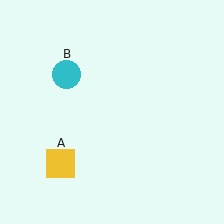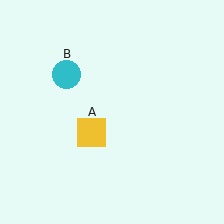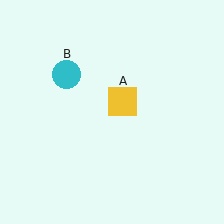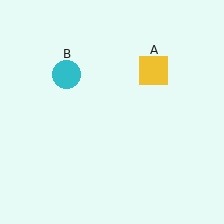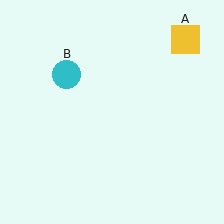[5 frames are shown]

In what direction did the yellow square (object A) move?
The yellow square (object A) moved up and to the right.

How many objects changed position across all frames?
1 object changed position: yellow square (object A).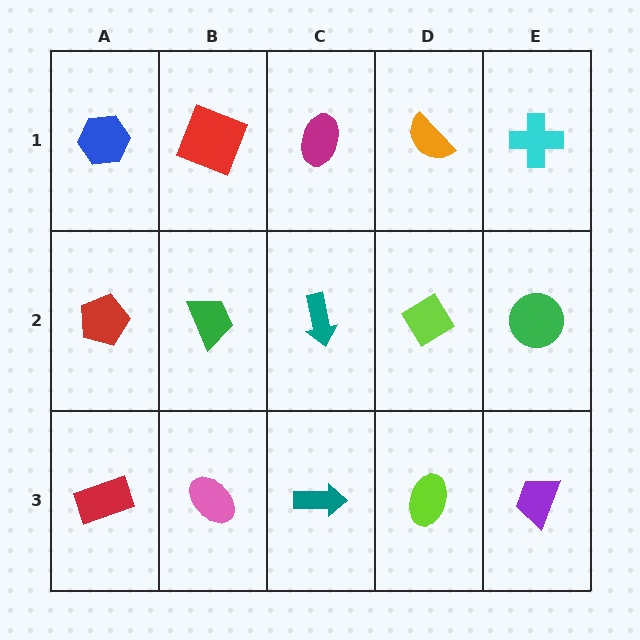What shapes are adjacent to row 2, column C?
A magenta ellipse (row 1, column C), a teal arrow (row 3, column C), a green trapezoid (row 2, column B), a lime diamond (row 2, column D).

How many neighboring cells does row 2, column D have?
4.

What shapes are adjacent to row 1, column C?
A teal arrow (row 2, column C), a red square (row 1, column B), an orange semicircle (row 1, column D).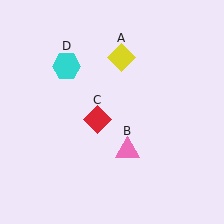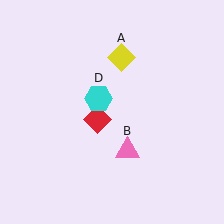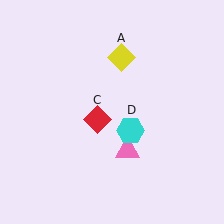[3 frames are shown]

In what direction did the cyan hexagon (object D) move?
The cyan hexagon (object D) moved down and to the right.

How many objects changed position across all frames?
1 object changed position: cyan hexagon (object D).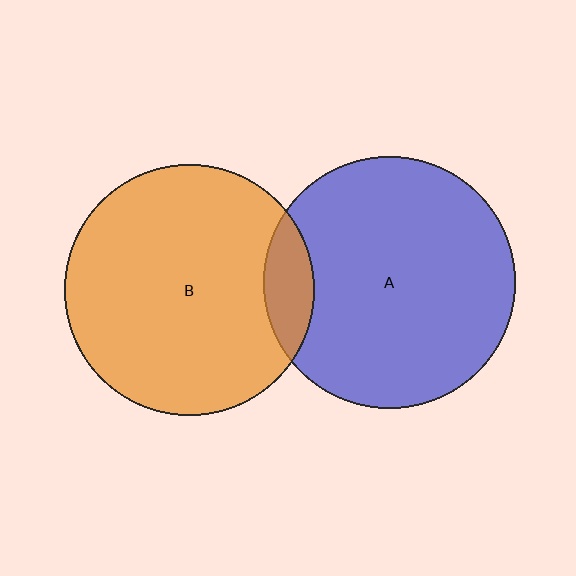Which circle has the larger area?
Circle A (blue).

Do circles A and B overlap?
Yes.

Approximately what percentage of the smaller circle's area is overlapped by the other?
Approximately 10%.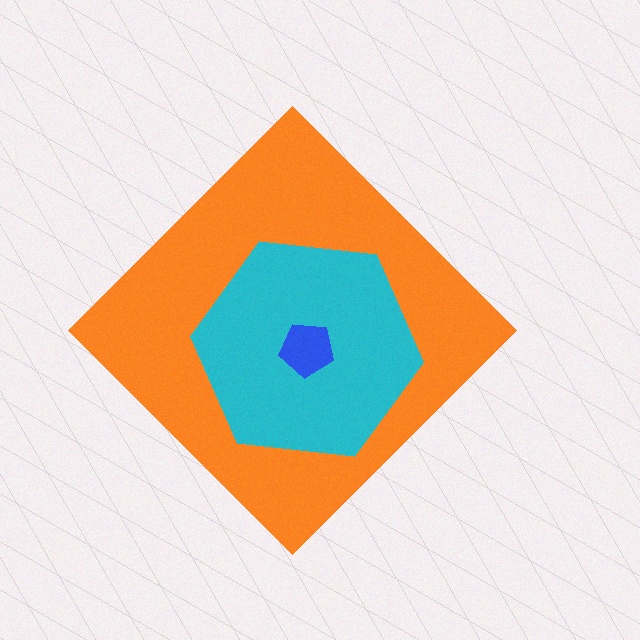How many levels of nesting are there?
3.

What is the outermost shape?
The orange diamond.